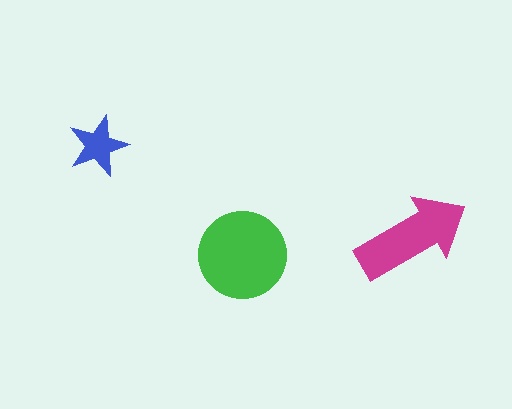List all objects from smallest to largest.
The blue star, the magenta arrow, the green circle.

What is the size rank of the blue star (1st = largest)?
3rd.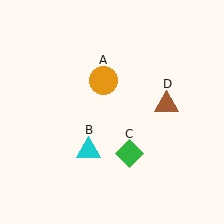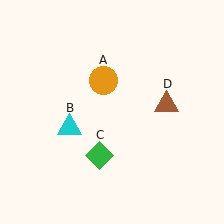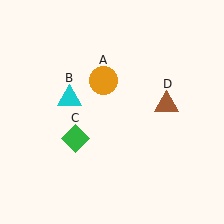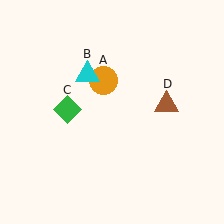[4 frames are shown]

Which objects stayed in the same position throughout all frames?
Orange circle (object A) and brown triangle (object D) remained stationary.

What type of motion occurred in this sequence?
The cyan triangle (object B), green diamond (object C) rotated clockwise around the center of the scene.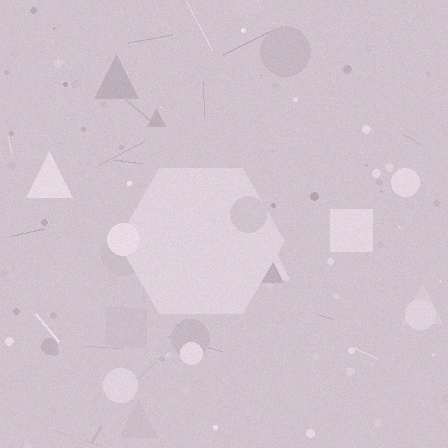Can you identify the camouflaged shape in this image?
The camouflaged shape is a hexagon.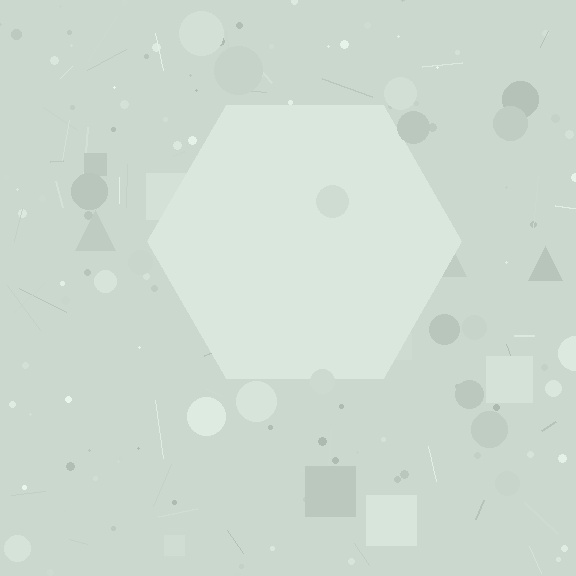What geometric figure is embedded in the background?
A hexagon is embedded in the background.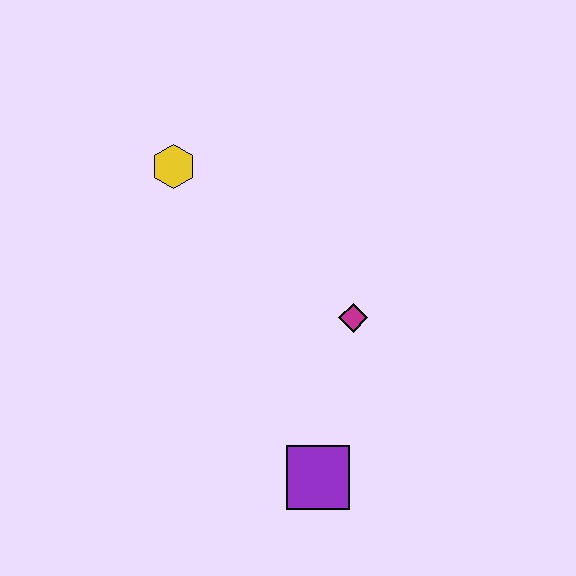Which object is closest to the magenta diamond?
The purple square is closest to the magenta diamond.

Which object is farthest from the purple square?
The yellow hexagon is farthest from the purple square.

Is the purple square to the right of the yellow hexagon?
Yes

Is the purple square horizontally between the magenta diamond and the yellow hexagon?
Yes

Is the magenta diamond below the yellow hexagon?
Yes